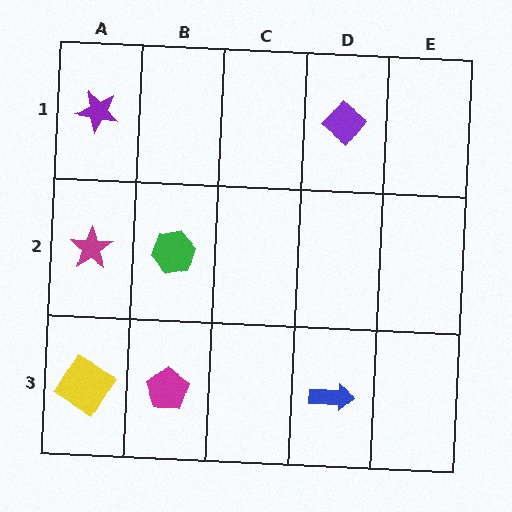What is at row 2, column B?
A green hexagon.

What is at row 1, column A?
A purple star.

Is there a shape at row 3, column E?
No, that cell is empty.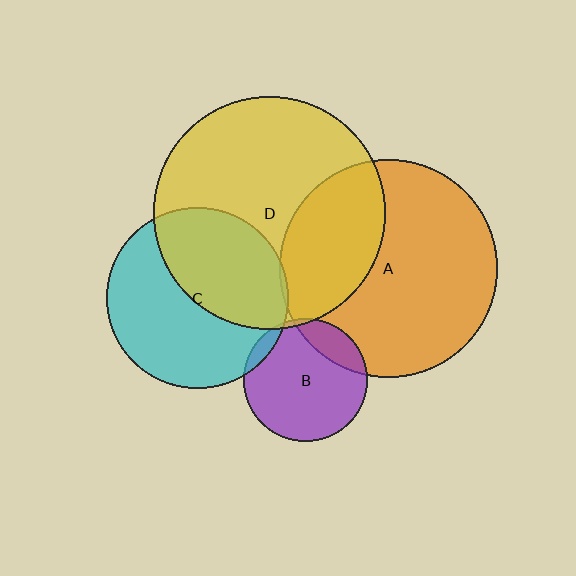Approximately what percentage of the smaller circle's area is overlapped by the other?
Approximately 5%.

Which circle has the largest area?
Circle D (yellow).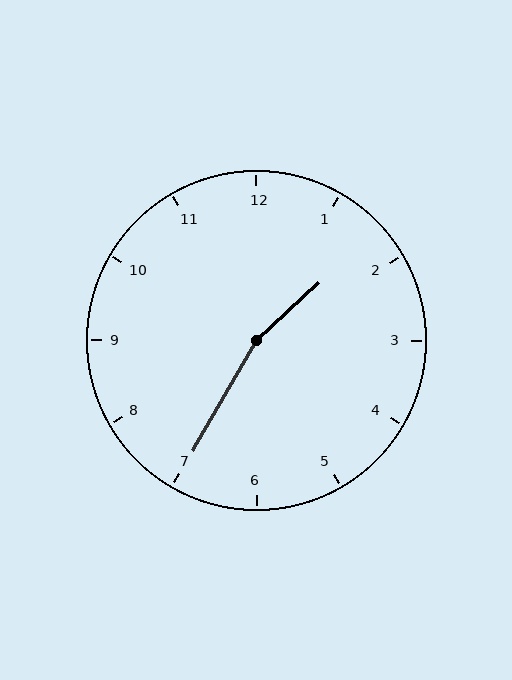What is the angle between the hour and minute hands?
Approximately 162 degrees.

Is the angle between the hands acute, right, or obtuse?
It is obtuse.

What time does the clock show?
1:35.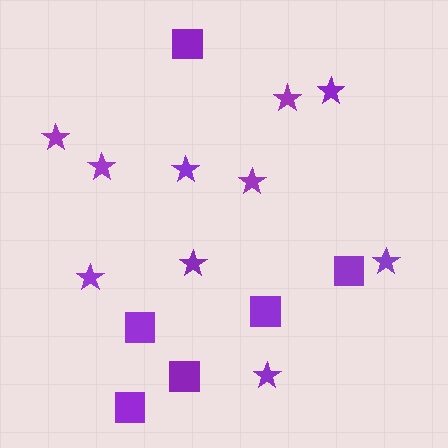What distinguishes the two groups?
There are 2 groups: one group of squares (6) and one group of stars (10).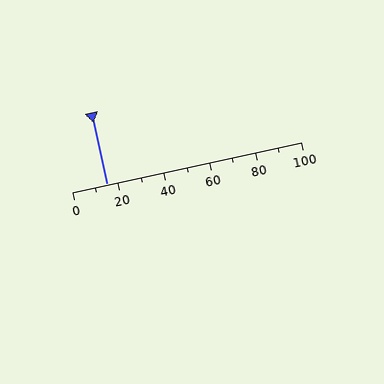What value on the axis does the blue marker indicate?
The marker indicates approximately 15.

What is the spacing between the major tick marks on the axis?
The major ticks are spaced 20 apart.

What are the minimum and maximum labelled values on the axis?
The axis runs from 0 to 100.